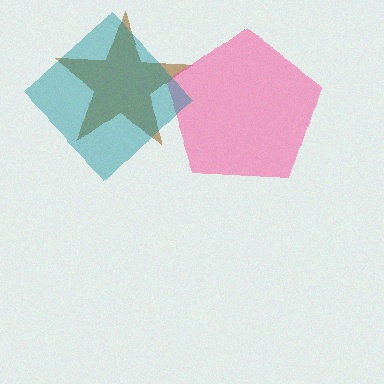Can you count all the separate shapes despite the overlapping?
Yes, there are 3 separate shapes.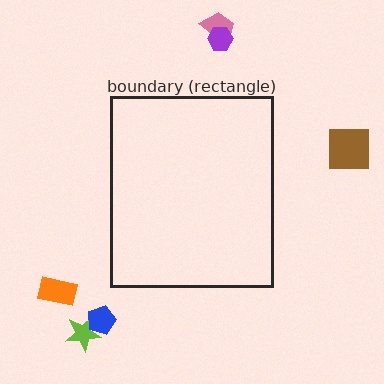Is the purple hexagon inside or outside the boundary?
Outside.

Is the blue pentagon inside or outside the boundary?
Outside.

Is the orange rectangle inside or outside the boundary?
Outside.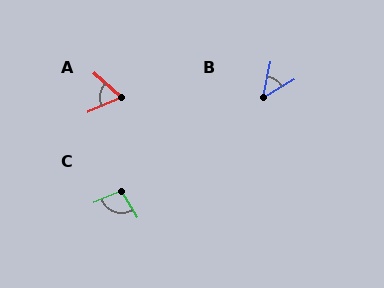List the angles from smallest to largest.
B (48°), A (65°), C (98°).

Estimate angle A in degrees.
Approximately 65 degrees.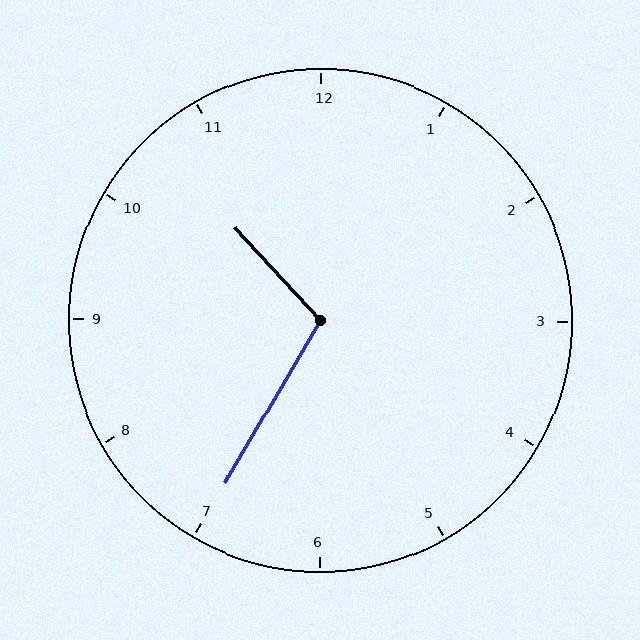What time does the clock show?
10:35.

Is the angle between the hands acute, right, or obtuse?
It is obtuse.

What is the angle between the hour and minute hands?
Approximately 108 degrees.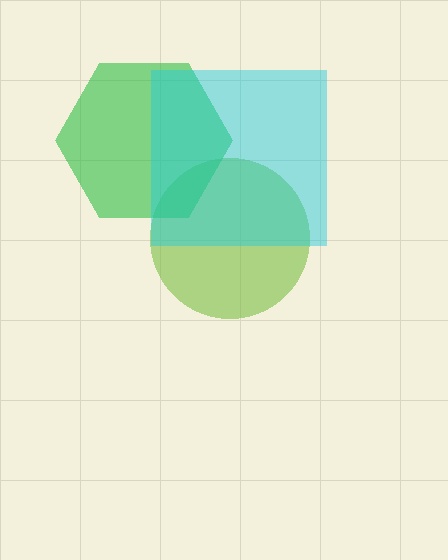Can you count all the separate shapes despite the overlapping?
Yes, there are 3 separate shapes.